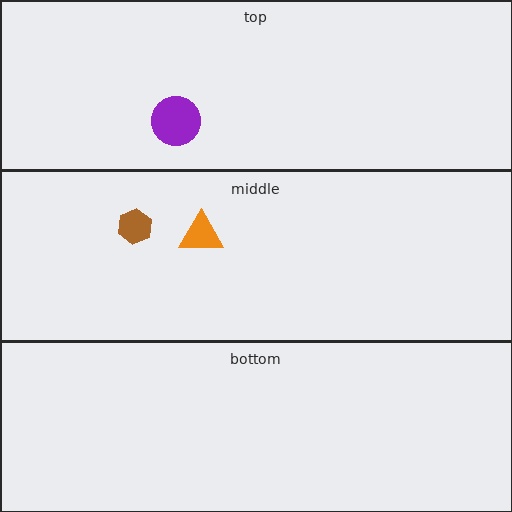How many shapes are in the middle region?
2.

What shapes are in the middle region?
The orange triangle, the brown hexagon.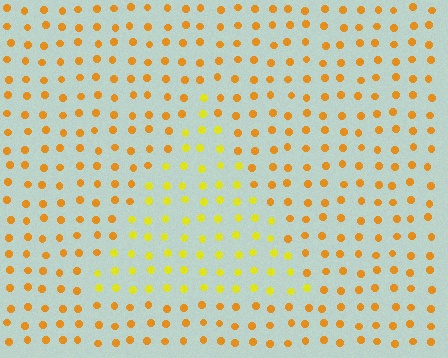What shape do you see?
I see a triangle.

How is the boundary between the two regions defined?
The boundary is defined purely by a slight shift in hue (about 28 degrees). Spacing, size, and orientation are identical on both sides.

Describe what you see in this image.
The image is filled with small orange elements in a uniform arrangement. A triangle-shaped region is visible where the elements are tinted to a slightly different hue, forming a subtle color boundary.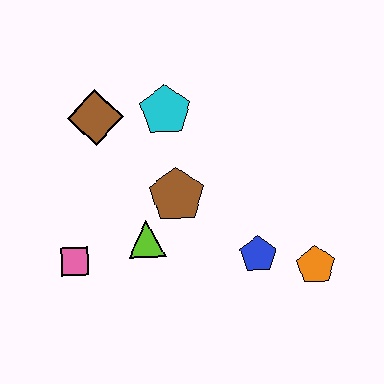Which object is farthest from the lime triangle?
The orange pentagon is farthest from the lime triangle.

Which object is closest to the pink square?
The lime triangle is closest to the pink square.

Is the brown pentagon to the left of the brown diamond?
No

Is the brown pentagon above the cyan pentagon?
No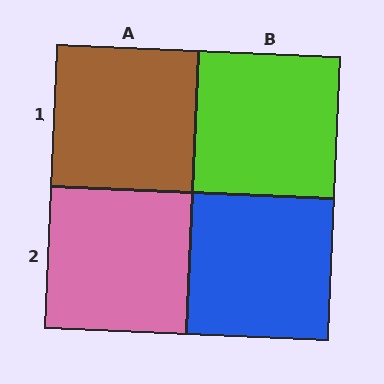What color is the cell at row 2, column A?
Pink.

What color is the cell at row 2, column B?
Blue.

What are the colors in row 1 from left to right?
Brown, lime.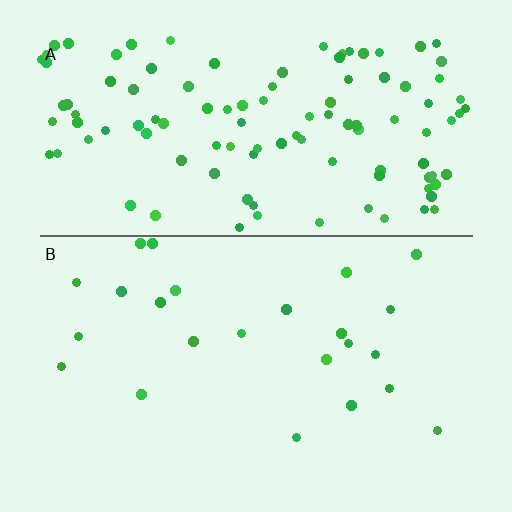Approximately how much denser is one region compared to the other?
Approximately 4.7× — region A over region B.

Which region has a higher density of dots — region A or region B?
A (the top).